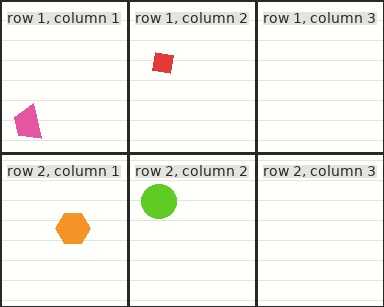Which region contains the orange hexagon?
The row 2, column 1 region.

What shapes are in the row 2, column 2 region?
The lime circle.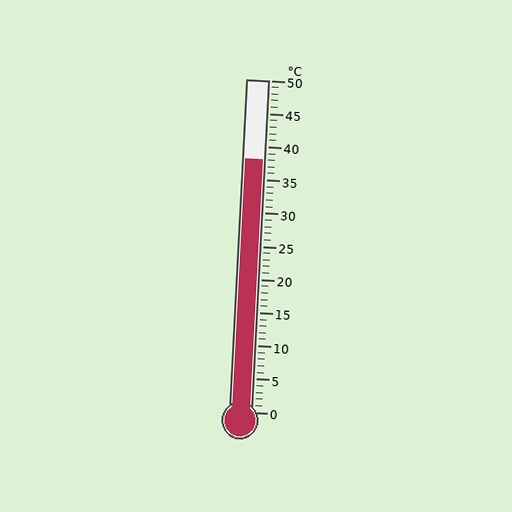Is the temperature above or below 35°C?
The temperature is above 35°C.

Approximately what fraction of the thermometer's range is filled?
The thermometer is filled to approximately 75% of its range.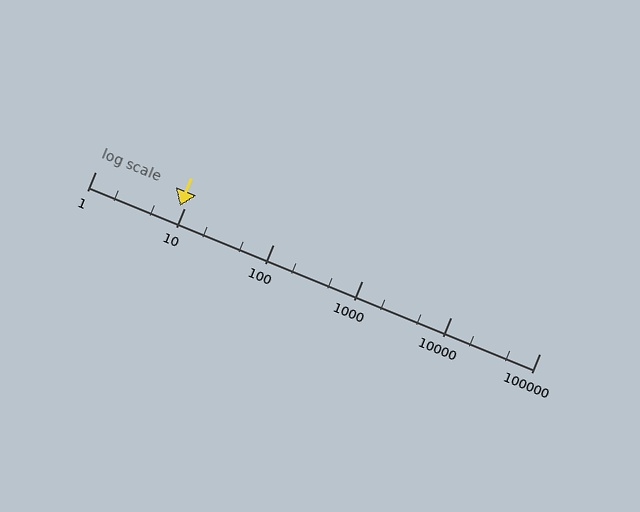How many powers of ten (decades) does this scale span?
The scale spans 5 decades, from 1 to 100000.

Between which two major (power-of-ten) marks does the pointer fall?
The pointer is between 1 and 10.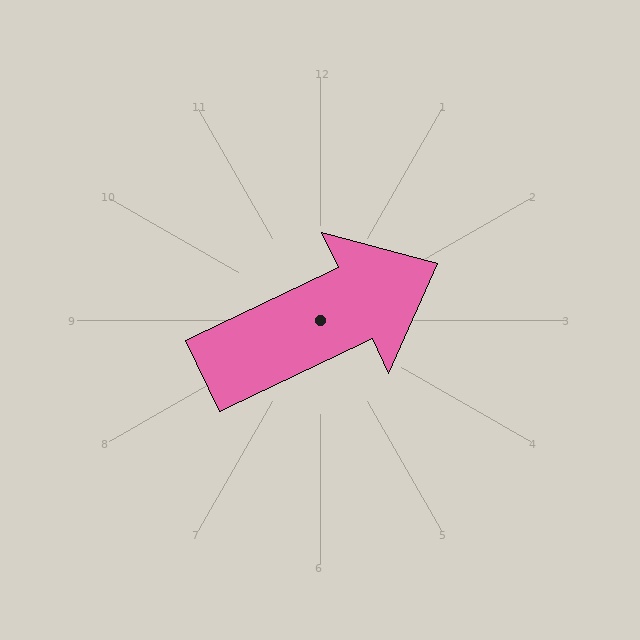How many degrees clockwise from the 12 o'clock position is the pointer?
Approximately 65 degrees.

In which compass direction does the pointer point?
Northeast.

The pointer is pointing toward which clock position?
Roughly 2 o'clock.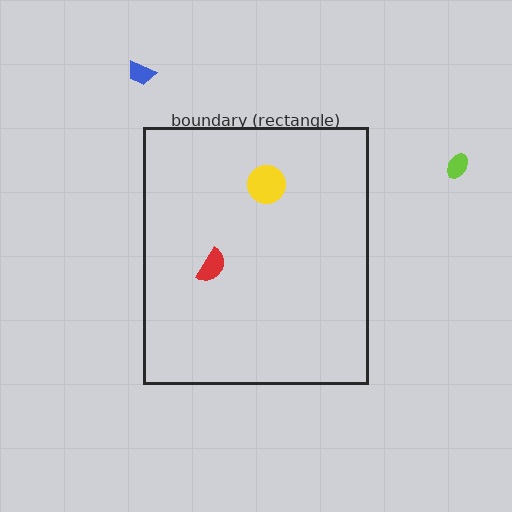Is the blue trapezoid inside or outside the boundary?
Outside.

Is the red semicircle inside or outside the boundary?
Inside.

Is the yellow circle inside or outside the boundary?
Inside.